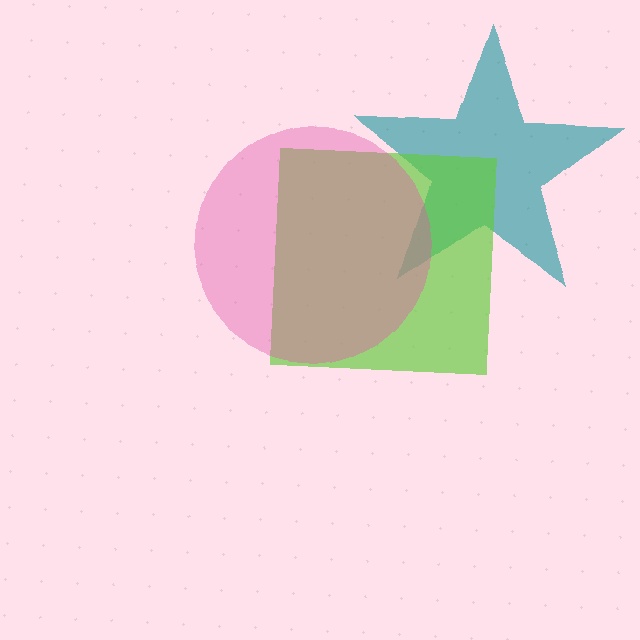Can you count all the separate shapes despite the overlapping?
Yes, there are 3 separate shapes.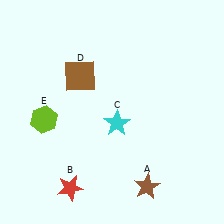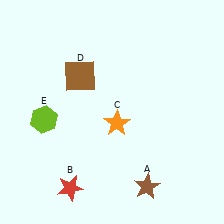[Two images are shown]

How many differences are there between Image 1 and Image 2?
There is 1 difference between the two images.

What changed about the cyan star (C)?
In Image 1, C is cyan. In Image 2, it changed to orange.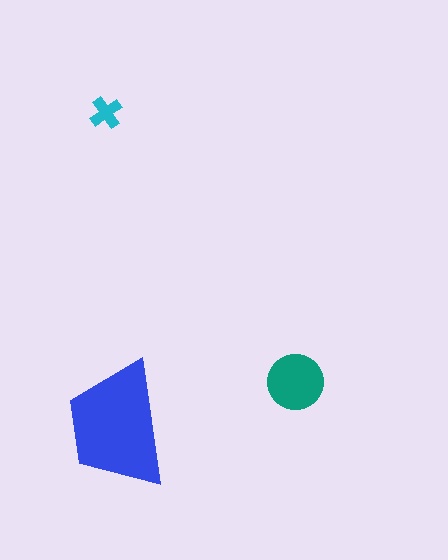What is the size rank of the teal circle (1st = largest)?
2nd.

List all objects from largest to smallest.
The blue trapezoid, the teal circle, the cyan cross.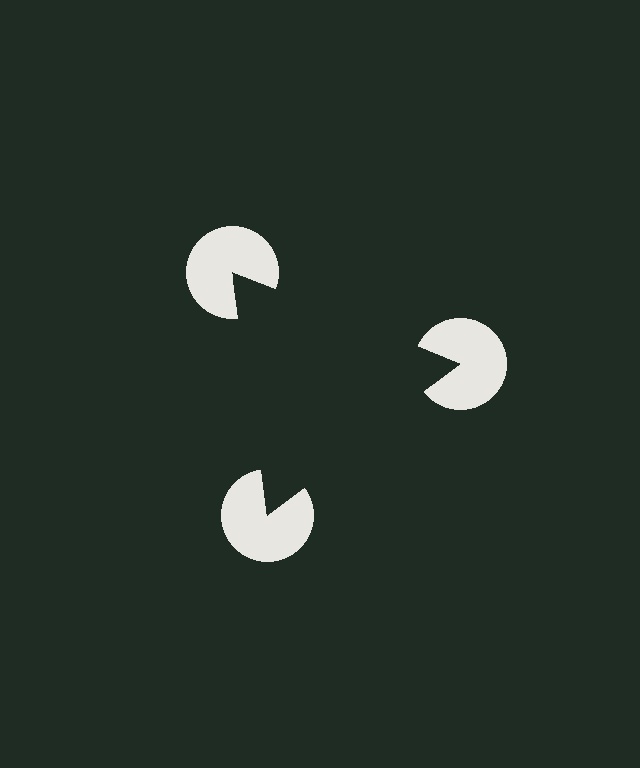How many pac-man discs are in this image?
There are 3 — one at each vertex of the illusory triangle.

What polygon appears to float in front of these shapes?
An illusory triangle — its edges are inferred from the aligned wedge cuts in the pac-man discs, not physically drawn.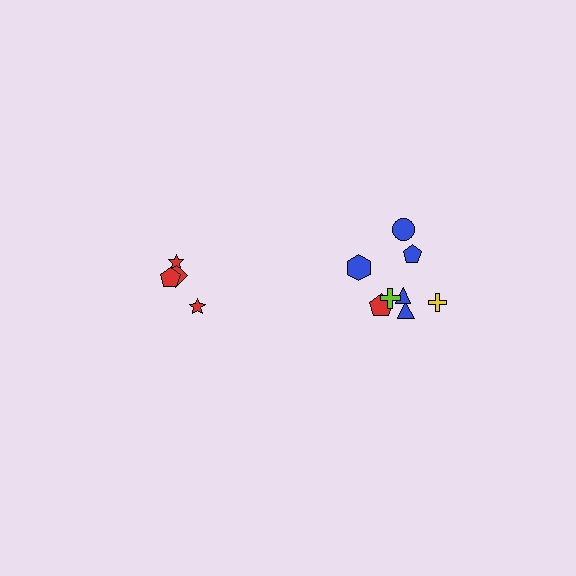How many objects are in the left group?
There are 4 objects.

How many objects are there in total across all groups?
There are 12 objects.